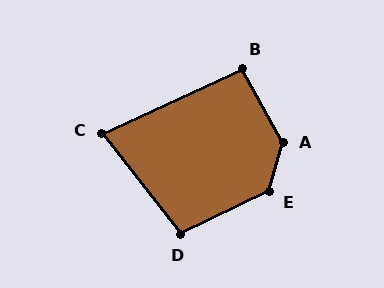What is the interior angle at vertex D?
Approximately 102 degrees (obtuse).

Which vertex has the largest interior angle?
A, at approximately 136 degrees.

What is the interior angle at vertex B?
Approximately 94 degrees (approximately right).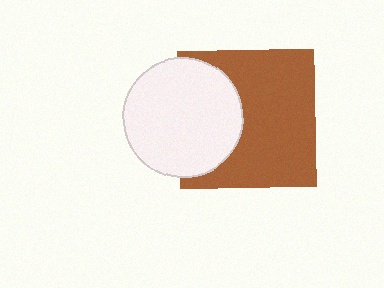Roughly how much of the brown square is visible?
Most of it is visible (roughly 67%).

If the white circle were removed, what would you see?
You would see the complete brown square.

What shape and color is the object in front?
The object in front is a white circle.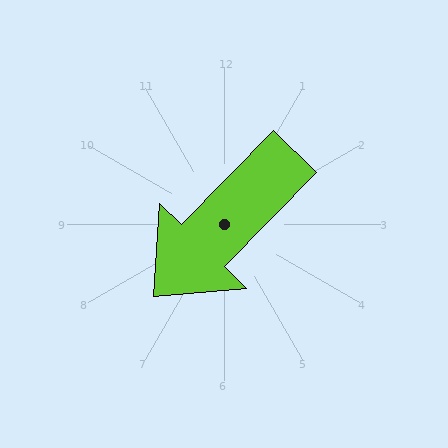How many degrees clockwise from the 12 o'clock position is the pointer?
Approximately 224 degrees.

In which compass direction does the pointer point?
Southwest.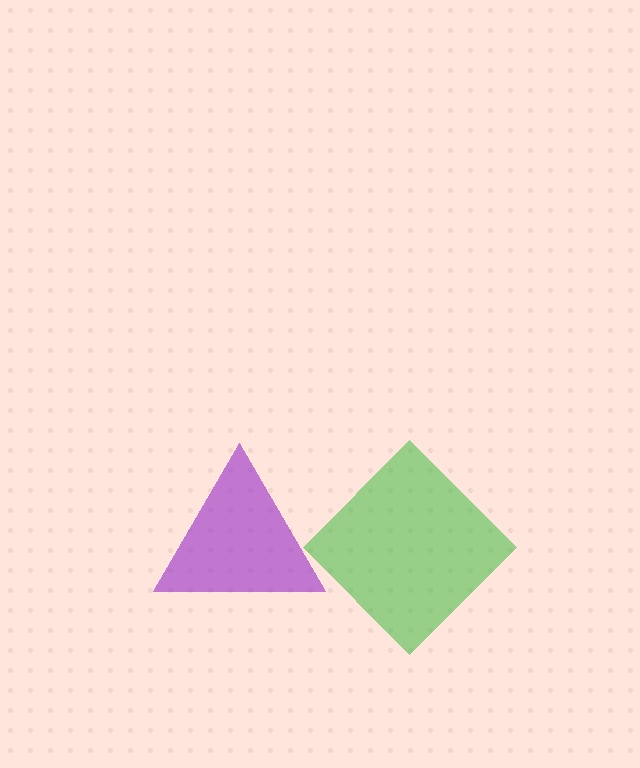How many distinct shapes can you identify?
There are 2 distinct shapes: a green diamond, a purple triangle.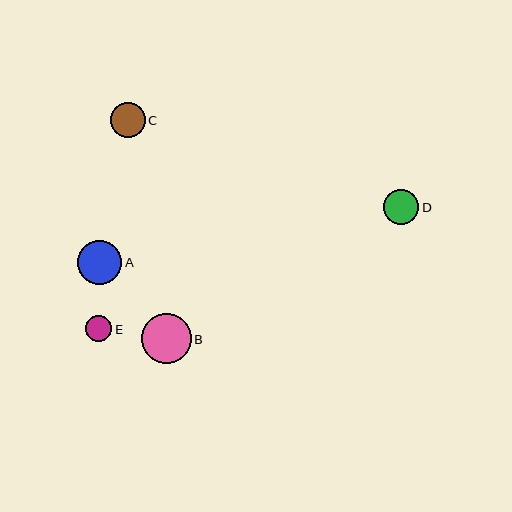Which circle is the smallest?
Circle E is the smallest with a size of approximately 26 pixels.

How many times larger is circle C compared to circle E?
Circle C is approximately 1.3 times the size of circle E.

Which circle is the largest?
Circle B is the largest with a size of approximately 49 pixels.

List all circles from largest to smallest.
From largest to smallest: B, A, C, D, E.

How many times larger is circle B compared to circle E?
Circle B is approximately 1.9 times the size of circle E.